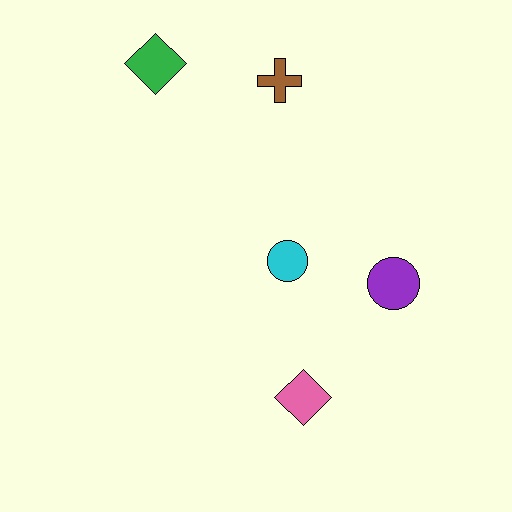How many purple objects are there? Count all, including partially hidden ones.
There is 1 purple object.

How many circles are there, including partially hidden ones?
There are 2 circles.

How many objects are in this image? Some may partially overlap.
There are 5 objects.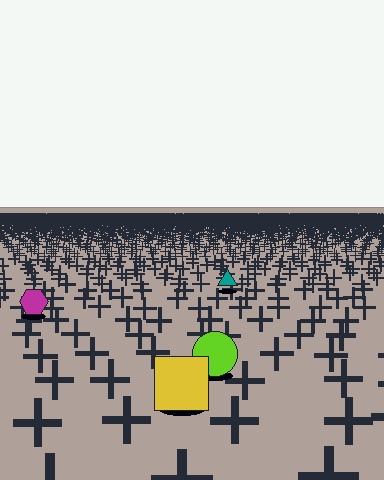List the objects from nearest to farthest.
From nearest to farthest: the yellow square, the lime circle, the magenta hexagon, the teal triangle.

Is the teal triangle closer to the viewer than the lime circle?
No. The lime circle is closer — you can tell from the texture gradient: the ground texture is coarser near it.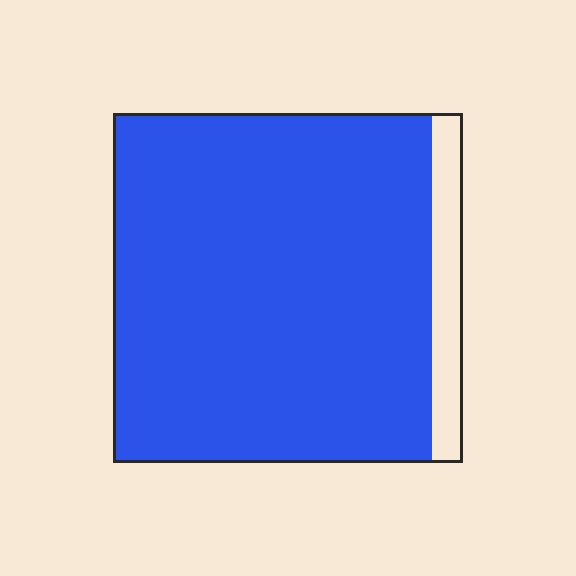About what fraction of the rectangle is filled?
About nine tenths (9/10).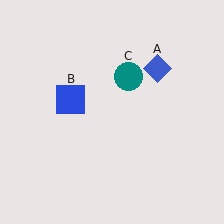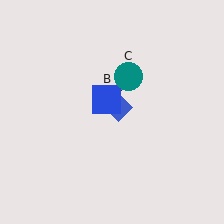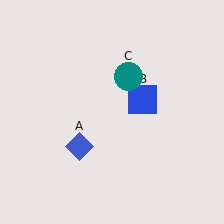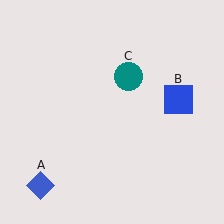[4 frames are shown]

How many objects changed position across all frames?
2 objects changed position: blue diamond (object A), blue square (object B).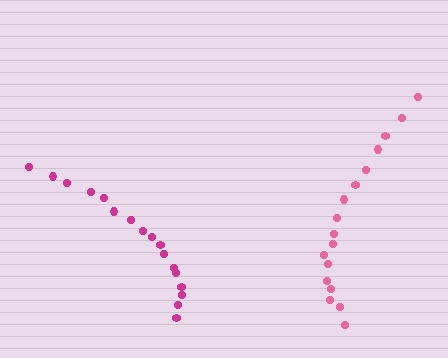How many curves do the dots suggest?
There are 2 distinct paths.